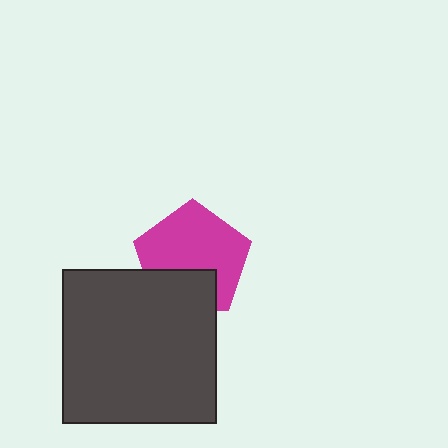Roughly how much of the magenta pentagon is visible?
Most of it is visible (roughly 69%).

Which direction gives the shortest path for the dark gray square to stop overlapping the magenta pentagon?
Moving down gives the shortest separation.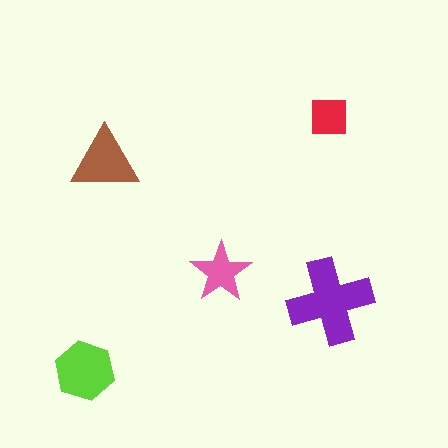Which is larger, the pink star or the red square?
The pink star.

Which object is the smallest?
The red square.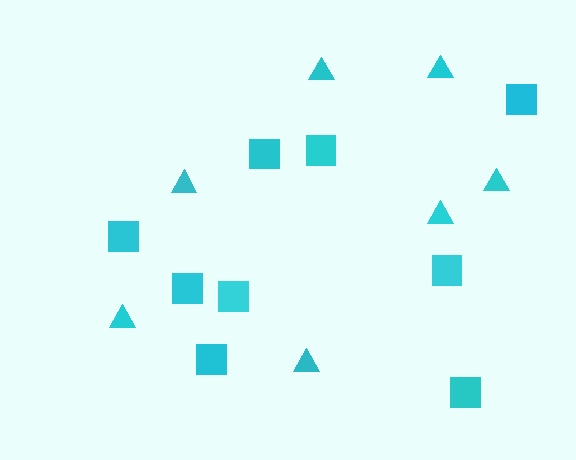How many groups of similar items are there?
There are 2 groups: one group of triangles (7) and one group of squares (9).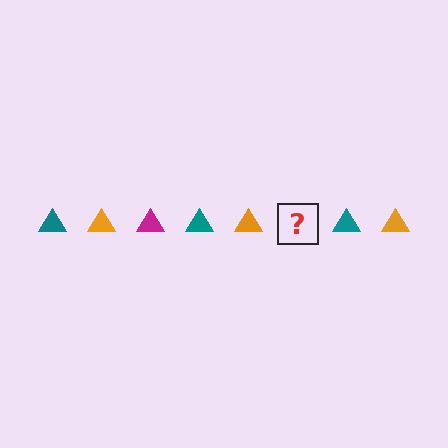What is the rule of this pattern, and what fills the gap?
The rule is that the pattern cycles through teal, orange, magenta triangles. The gap should be filled with a magenta triangle.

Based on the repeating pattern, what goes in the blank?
The blank should be a magenta triangle.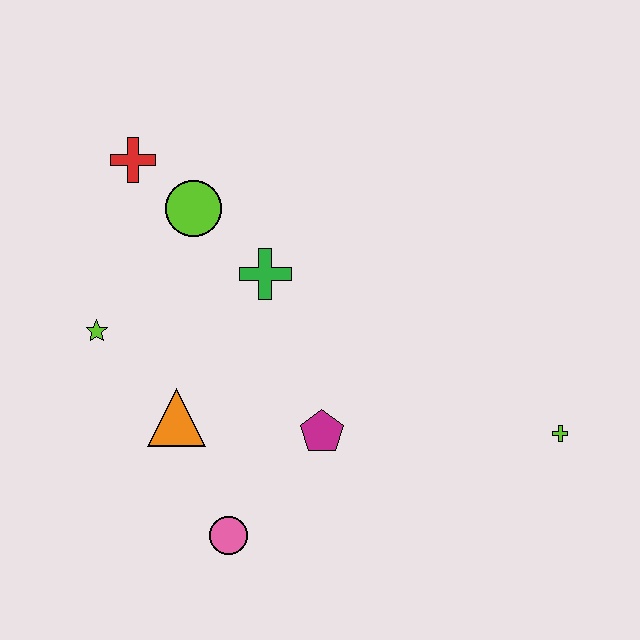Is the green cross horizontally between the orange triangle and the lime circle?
No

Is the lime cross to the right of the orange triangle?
Yes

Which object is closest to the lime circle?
The red cross is closest to the lime circle.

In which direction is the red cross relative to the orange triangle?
The red cross is above the orange triangle.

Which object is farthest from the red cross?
The lime cross is farthest from the red cross.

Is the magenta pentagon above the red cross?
No